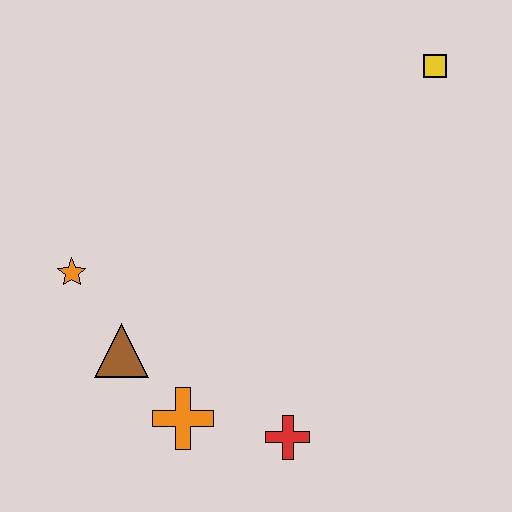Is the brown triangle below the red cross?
No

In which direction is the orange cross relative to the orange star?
The orange cross is below the orange star.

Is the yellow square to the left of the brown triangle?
No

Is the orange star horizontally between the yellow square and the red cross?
No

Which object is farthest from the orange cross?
The yellow square is farthest from the orange cross.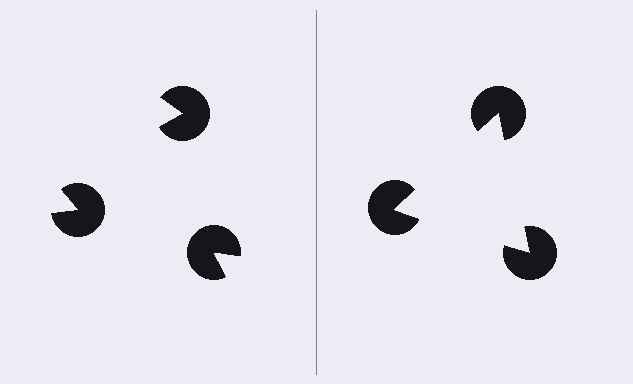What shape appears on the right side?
An illusory triangle.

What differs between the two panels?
The pac-man discs are positioned identically on both sides; only the wedge orientations differ. On the right they align to a triangle; on the left they are misaligned.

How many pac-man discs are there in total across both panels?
6 — 3 on each side.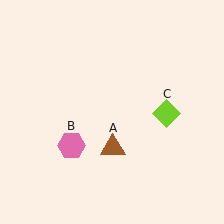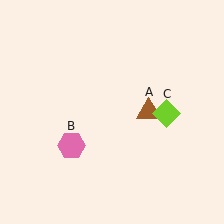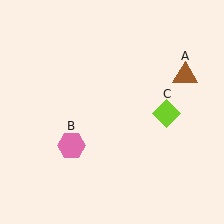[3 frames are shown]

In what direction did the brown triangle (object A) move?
The brown triangle (object A) moved up and to the right.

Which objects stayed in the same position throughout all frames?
Pink hexagon (object B) and lime diamond (object C) remained stationary.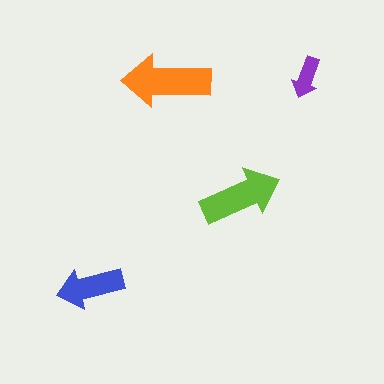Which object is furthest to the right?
The purple arrow is rightmost.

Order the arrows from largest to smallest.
the orange one, the lime one, the blue one, the purple one.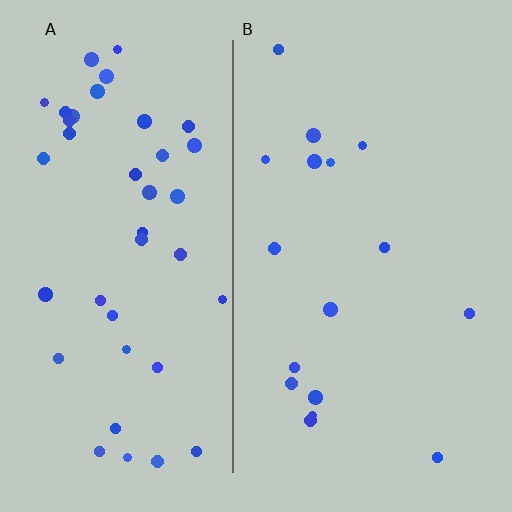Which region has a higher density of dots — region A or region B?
A (the left).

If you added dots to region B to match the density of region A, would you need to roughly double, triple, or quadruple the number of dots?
Approximately triple.